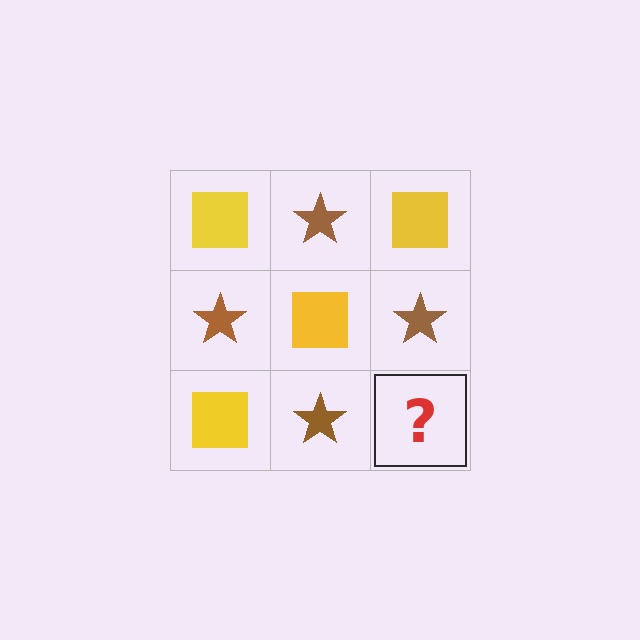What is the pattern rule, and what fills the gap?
The rule is that it alternates yellow square and brown star in a checkerboard pattern. The gap should be filled with a yellow square.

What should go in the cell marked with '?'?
The missing cell should contain a yellow square.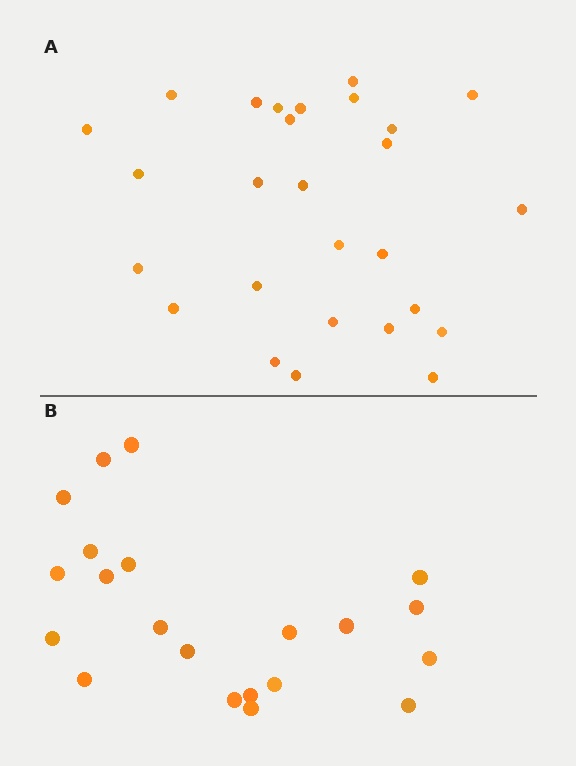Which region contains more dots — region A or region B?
Region A (the top region) has more dots.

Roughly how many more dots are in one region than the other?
Region A has about 6 more dots than region B.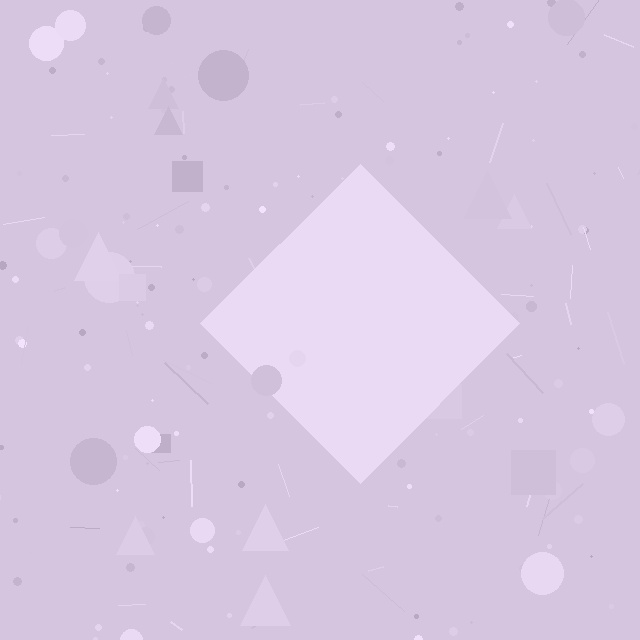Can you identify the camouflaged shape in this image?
The camouflaged shape is a diamond.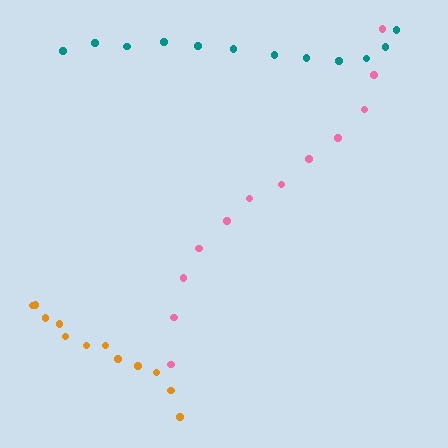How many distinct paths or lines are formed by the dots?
There are 3 distinct paths.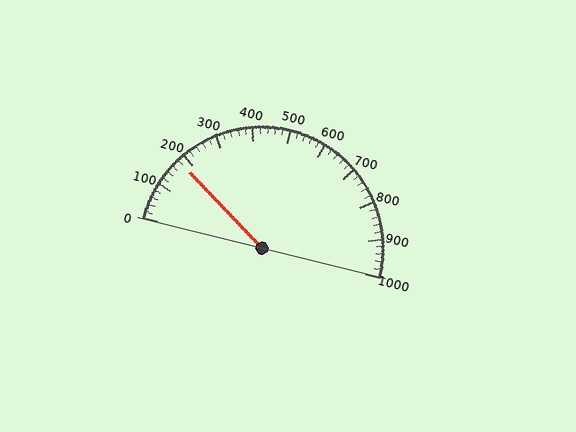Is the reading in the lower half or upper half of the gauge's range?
The reading is in the lower half of the range (0 to 1000).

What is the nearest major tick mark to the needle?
The nearest major tick mark is 200.